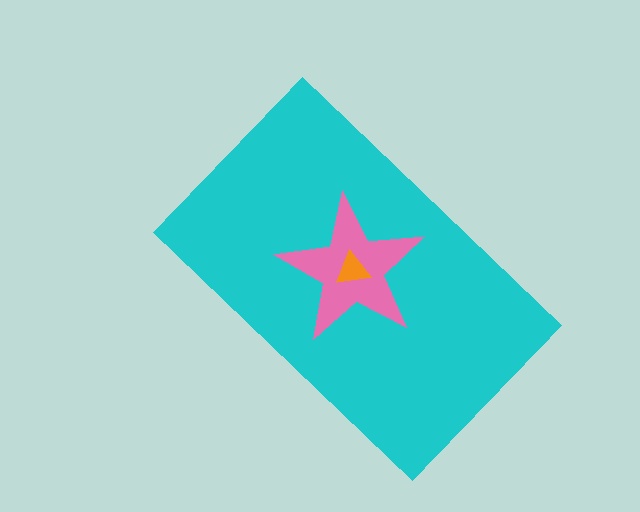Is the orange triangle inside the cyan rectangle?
Yes.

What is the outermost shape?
The cyan rectangle.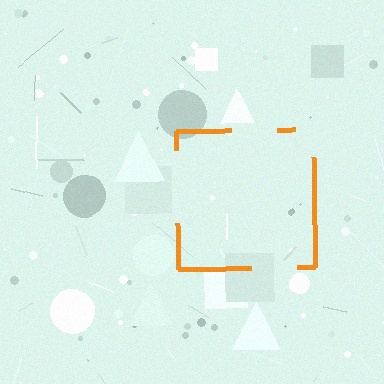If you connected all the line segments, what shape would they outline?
They would outline a square.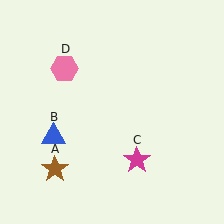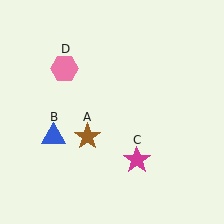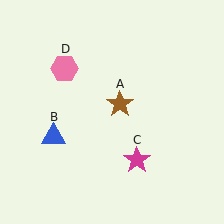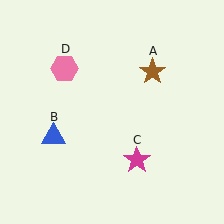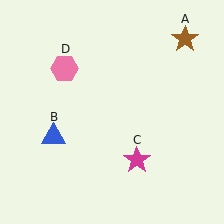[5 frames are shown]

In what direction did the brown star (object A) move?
The brown star (object A) moved up and to the right.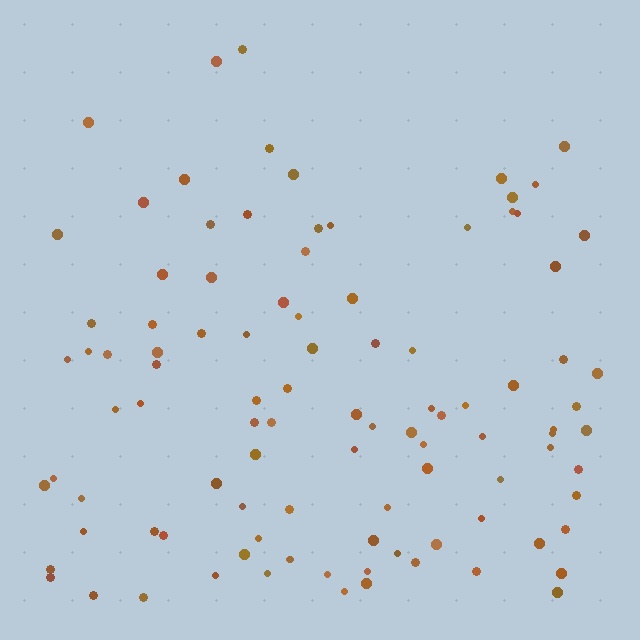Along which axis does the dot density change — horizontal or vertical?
Vertical.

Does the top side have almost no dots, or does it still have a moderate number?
Still a moderate number, just noticeably fewer than the bottom.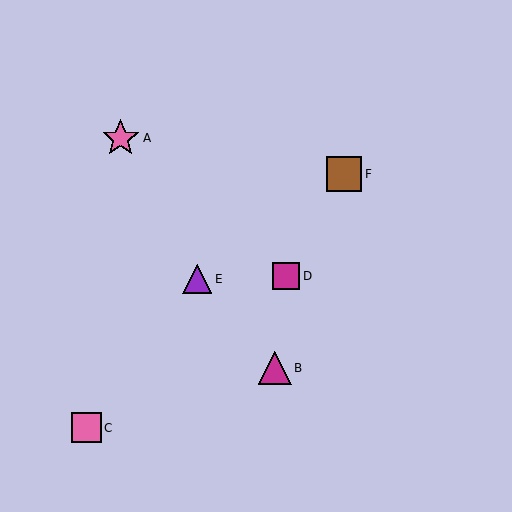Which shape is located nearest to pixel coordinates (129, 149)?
The pink star (labeled A) at (121, 139) is nearest to that location.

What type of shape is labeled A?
Shape A is a pink star.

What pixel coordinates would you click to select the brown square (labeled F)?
Click at (344, 174) to select the brown square F.